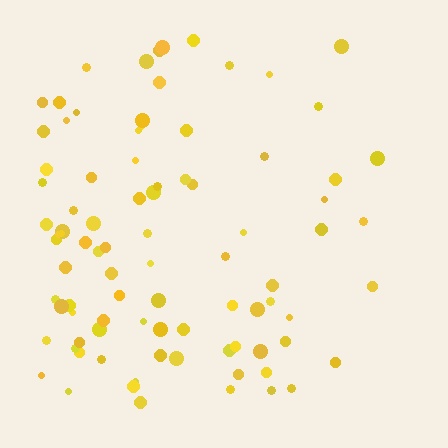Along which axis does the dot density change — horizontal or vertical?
Horizontal.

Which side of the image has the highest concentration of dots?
The left.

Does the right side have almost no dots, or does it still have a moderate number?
Still a moderate number, just noticeably fewer than the left.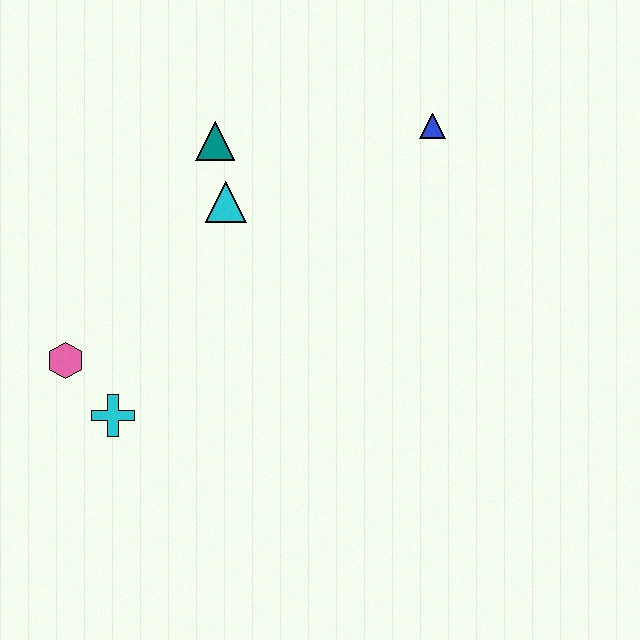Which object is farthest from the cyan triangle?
The cyan cross is farthest from the cyan triangle.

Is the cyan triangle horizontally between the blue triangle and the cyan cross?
Yes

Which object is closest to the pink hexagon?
The cyan cross is closest to the pink hexagon.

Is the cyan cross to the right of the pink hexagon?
Yes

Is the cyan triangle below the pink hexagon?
No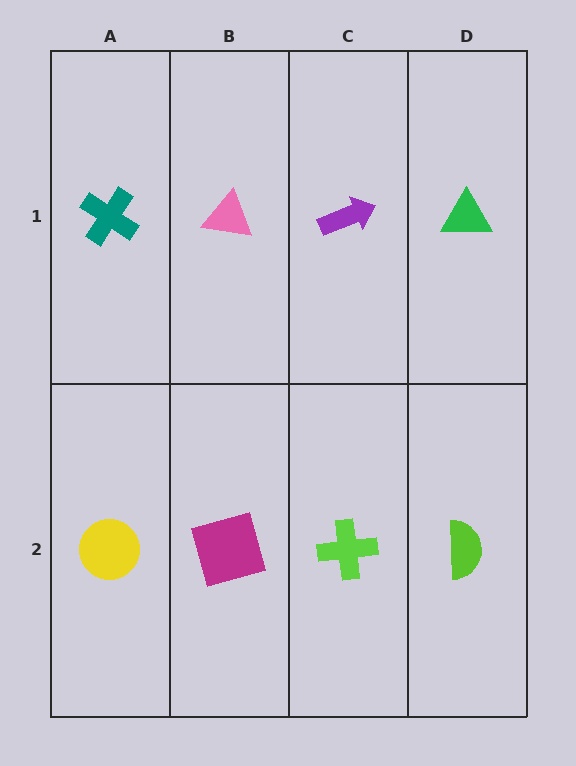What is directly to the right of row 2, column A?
A magenta square.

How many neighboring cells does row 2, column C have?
3.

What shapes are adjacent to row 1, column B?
A magenta square (row 2, column B), a teal cross (row 1, column A), a purple arrow (row 1, column C).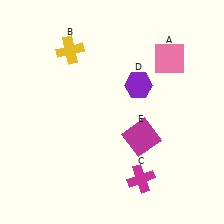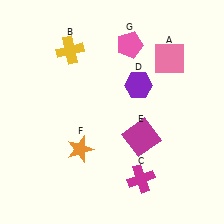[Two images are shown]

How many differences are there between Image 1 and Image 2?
There are 2 differences between the two images.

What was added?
An orange star (F), a pink pentagon (G) were added in Image 2.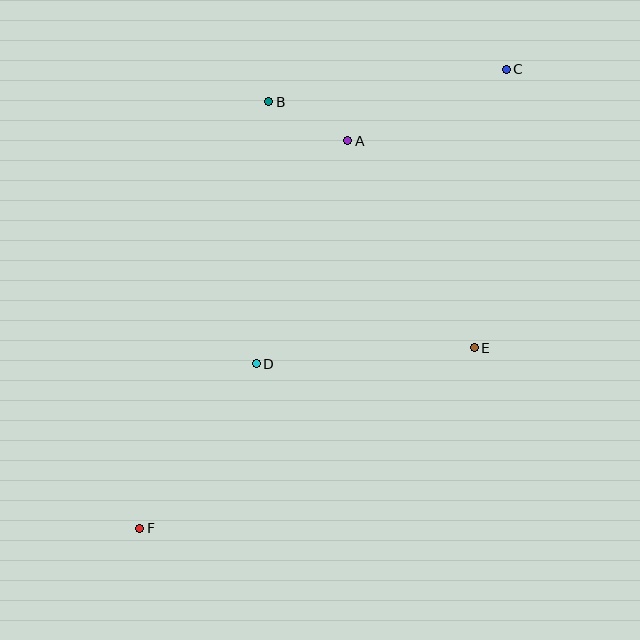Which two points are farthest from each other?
Points C and F are farthest from each other.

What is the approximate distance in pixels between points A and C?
The distance between A and C is approximately 174 pixels.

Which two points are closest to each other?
Points A and B are closest to each other.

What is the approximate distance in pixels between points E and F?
The distance between E and F is approximately 380 pixels.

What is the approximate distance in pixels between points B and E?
The distance between B and E is approximately 321 pixels.